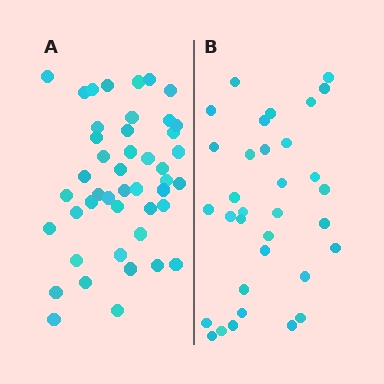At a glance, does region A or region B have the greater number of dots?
Region A (the left region) has more dots.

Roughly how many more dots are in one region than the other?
Region A has roughly 12 or so more dots than region B.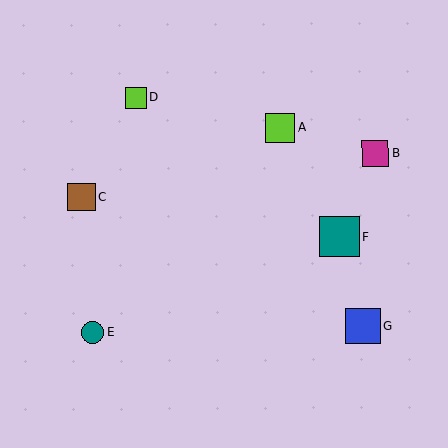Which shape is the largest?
The teal square (labeled F) is the largest.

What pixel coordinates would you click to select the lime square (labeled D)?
Click at (136, 98) to select the lime square D.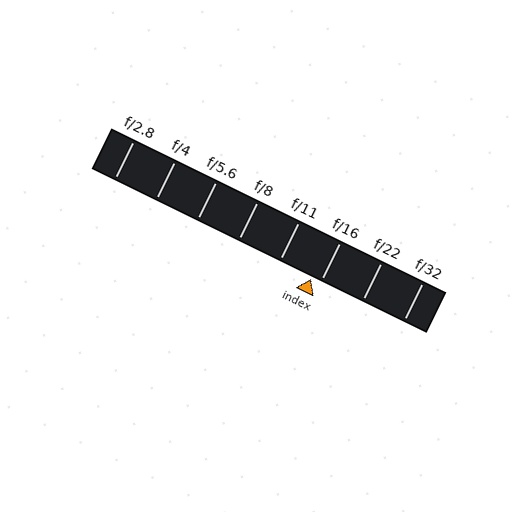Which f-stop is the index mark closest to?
The index mark is closest to f/16.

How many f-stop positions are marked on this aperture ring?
There are 8 f-stop positions marked.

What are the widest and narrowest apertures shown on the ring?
The widest aperture shown is f/2.8 and the narrowest is f/32.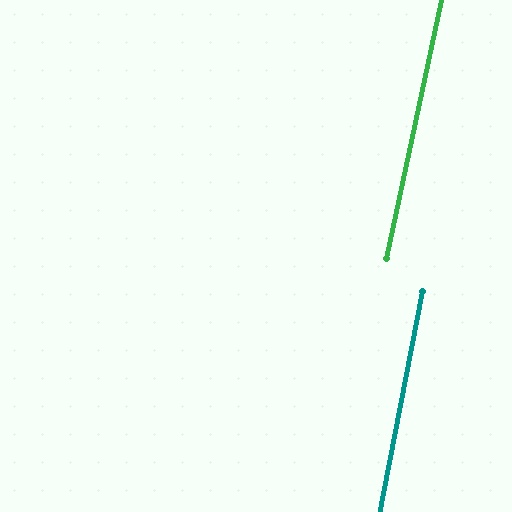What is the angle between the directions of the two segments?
Approximately 1 degree.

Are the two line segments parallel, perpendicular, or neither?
Parallel — their directions differ by only 1.2°.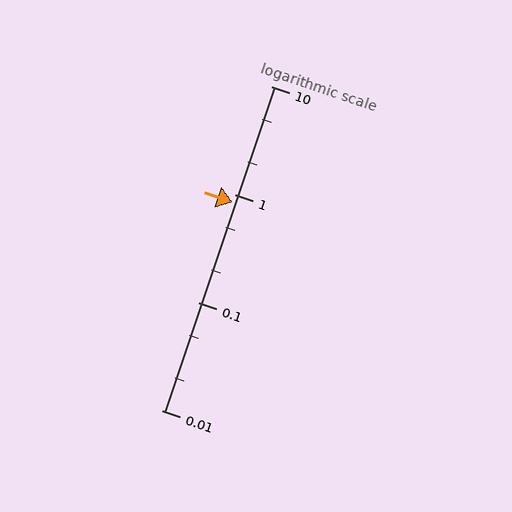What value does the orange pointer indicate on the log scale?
The pointer indicates approximately 0.84.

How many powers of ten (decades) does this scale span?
The scale spans 3 decades, from 0.01 to 10.